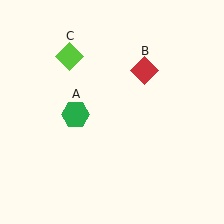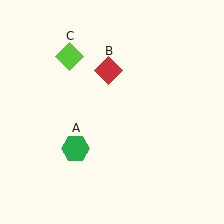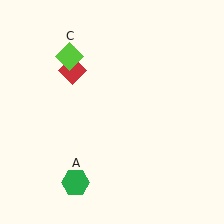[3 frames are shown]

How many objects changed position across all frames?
2 objects changed position: green hexagon (object A), red diamond (object B).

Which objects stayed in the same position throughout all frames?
Lime diamond (object C) remained stationary.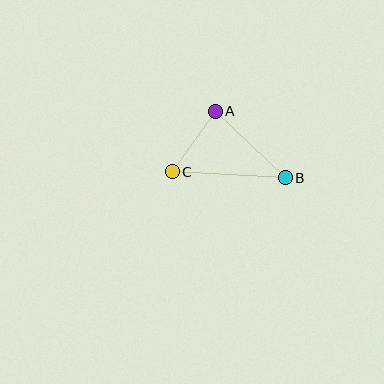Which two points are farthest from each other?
Points B and C are farthest from each other.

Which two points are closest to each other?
Points A and C are closest to each other.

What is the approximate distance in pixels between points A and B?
The distance between A and B is approximately 97 pixels.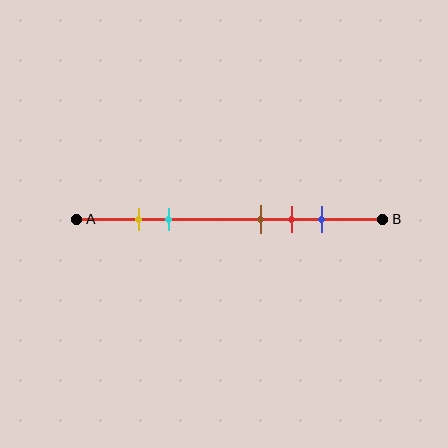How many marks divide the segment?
There are 5 marks dividing the segment.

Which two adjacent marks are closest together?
The yellow and cyan marks are the closest adjacent pair.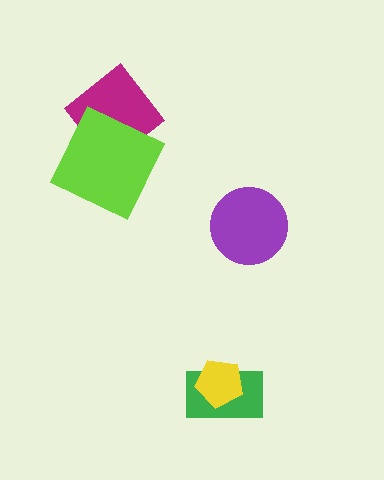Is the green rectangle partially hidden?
Yes, it is partially covered by another shape.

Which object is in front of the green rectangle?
The yellow pentagon is in front of the green rectangle.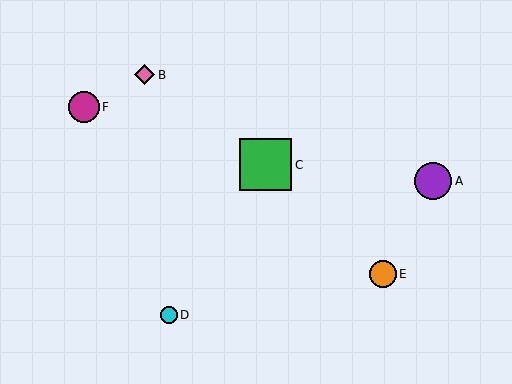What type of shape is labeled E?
Shape E is an orange circle.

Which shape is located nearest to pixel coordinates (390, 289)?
The orange circle (labeled E) at (383, 274) is nearest to that location.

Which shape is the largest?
The green square (labeled C) is the largest.